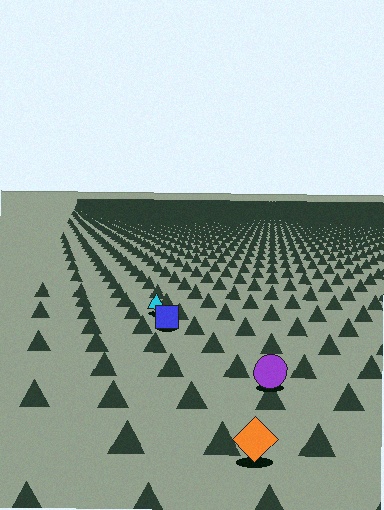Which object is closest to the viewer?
The orange diamond is closest. The texture marks near it are larger and more spread out.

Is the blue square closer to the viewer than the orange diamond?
No. The orange diamond is closer — you can tell from the texture gradient: the ground texture is coarser near it.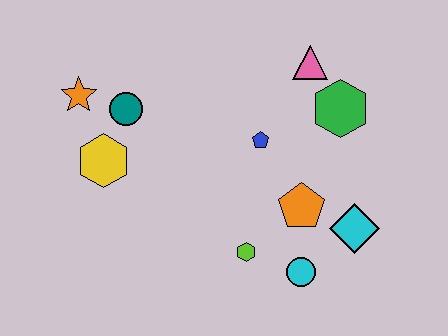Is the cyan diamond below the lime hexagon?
No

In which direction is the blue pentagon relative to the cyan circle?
The blue pentagon is above the cyan circle.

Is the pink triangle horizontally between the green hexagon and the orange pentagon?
Yes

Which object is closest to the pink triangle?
The green hexagon is closest to the pink triangle.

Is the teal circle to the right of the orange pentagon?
No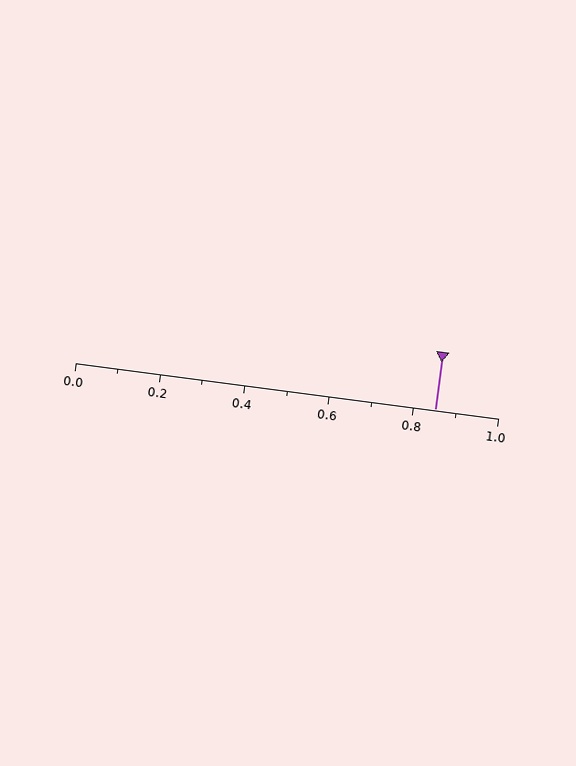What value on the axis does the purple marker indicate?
The marker indicates approximately 0.85.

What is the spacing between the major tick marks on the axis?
The major ticks are spaced 0.2 apart.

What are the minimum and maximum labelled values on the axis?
The axis runs from 0.0 to 1.0.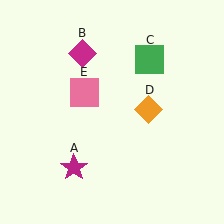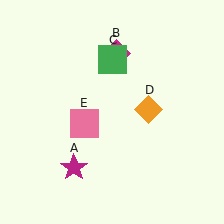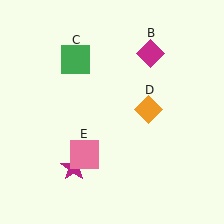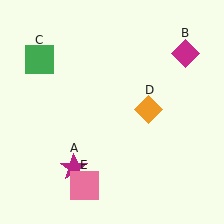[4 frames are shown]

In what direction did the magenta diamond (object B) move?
The magenta diamond (object B) moved right.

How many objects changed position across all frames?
3 objects changed position: magenta diamond (object B), green square (object C), pink square (object E).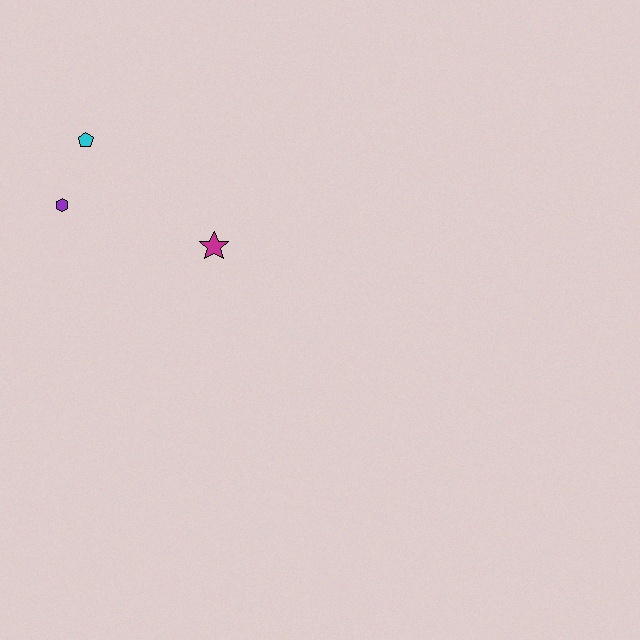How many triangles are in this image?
There are no triangles.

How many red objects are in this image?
There are no red objects.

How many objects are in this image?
There are 3 objects.